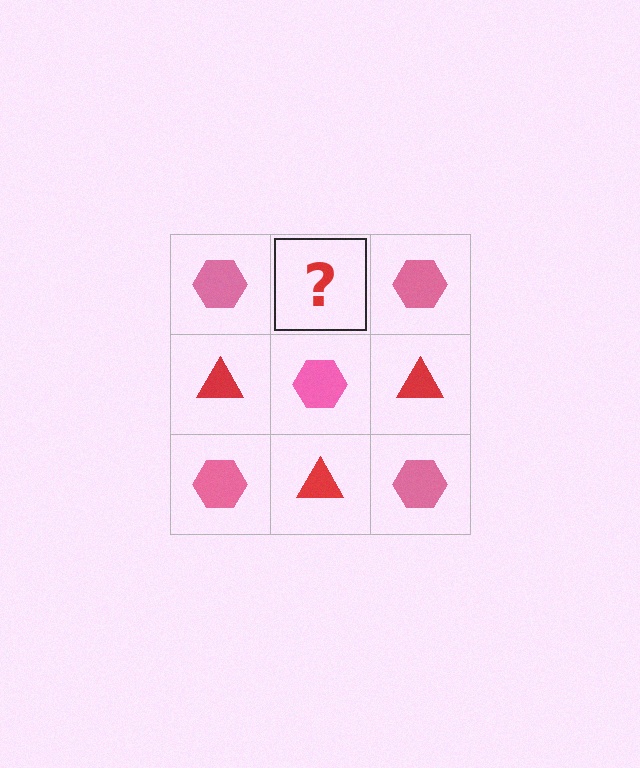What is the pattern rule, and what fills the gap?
The rule is that it alternates pink hexagon and red triangle in a checkerboard pattern. The gap should be filled with a red triangle.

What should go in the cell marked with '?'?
The missing cell should contain a red triangle.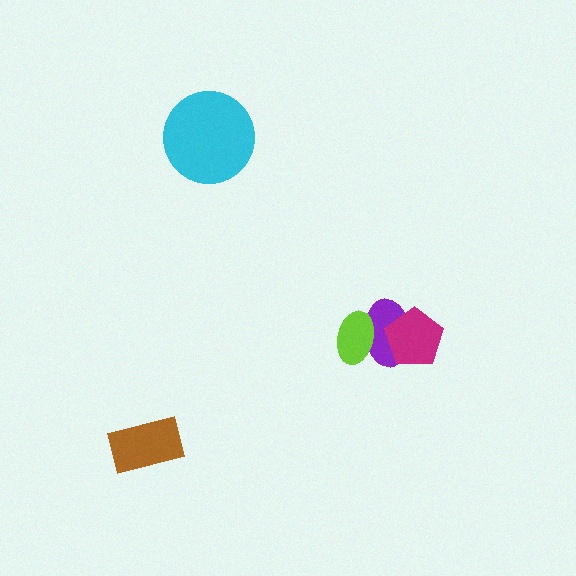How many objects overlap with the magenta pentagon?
1 object overlaps with the magenta pentagon.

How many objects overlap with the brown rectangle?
0 objects overlap with the brown rectangle.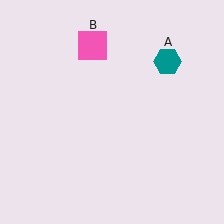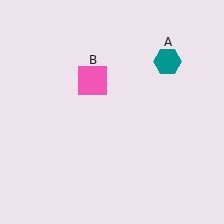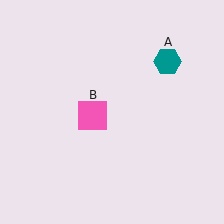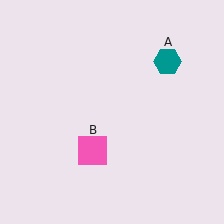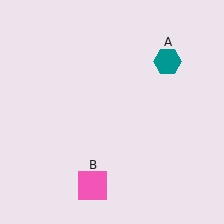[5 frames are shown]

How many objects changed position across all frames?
1 object changed position: pink square (object B).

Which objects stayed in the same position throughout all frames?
Teal hexagon (object A) remained stationary.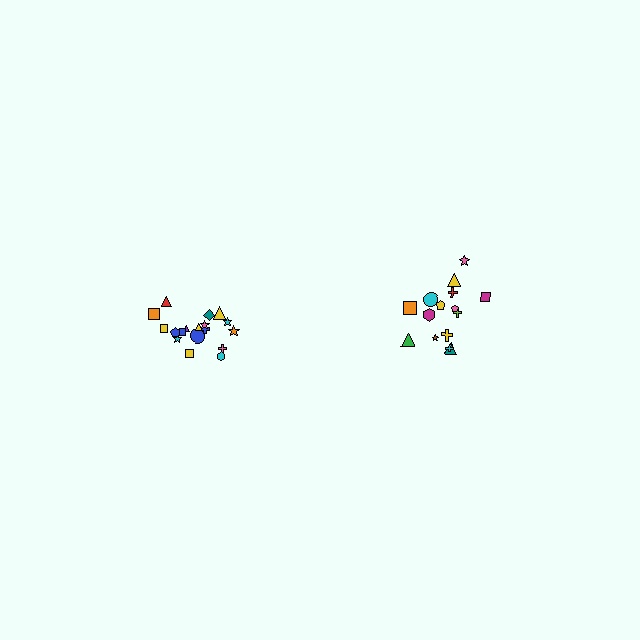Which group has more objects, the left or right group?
The left group.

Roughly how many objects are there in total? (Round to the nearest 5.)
Roughly 35 objects in total.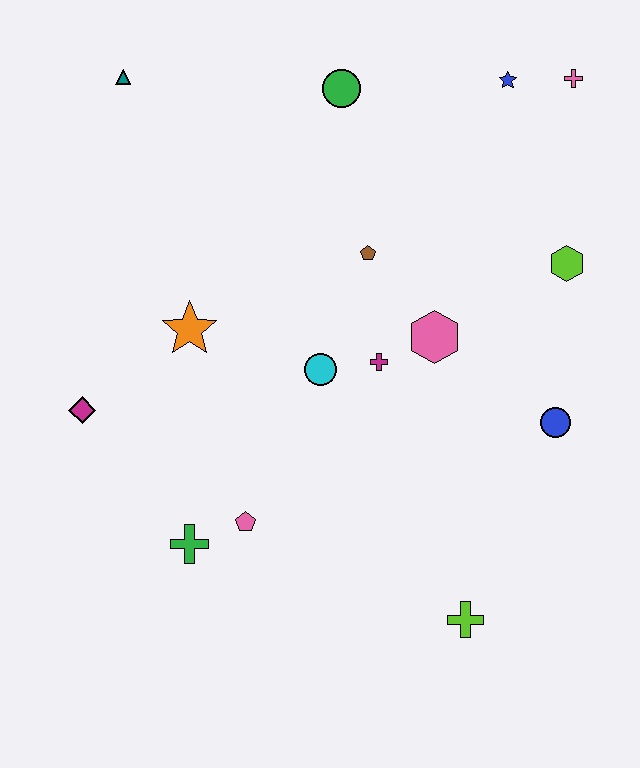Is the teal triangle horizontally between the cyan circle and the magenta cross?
No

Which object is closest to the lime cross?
The blue circle is closest to the lime cross.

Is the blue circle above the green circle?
No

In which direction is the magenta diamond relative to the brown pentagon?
The magenta diamond is to the left of the brown pentagon.